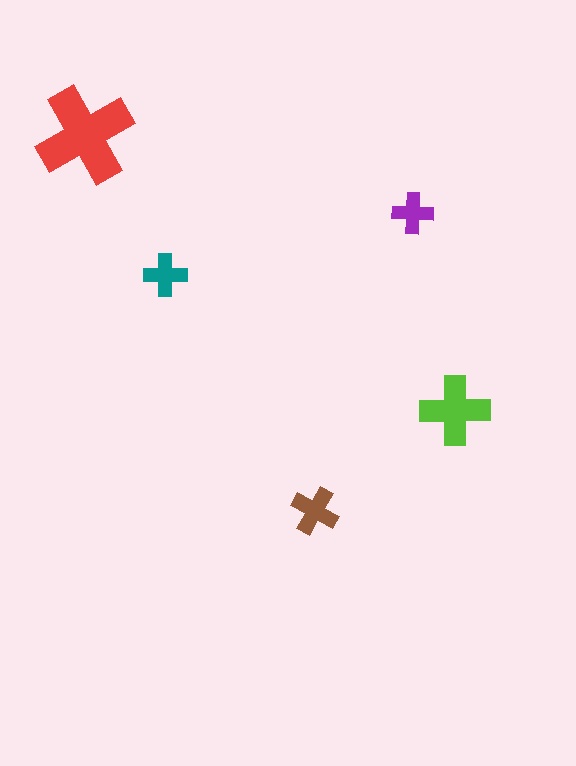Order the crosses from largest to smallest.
the red one, the lime one, the brown one, the teal one, the purple one.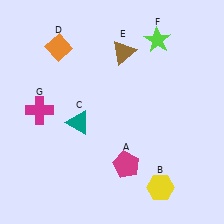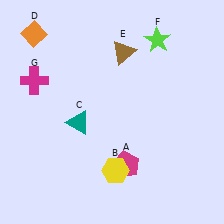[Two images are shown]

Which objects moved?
The objects that moved are: the yellow hexagon (B), the orange diamond (D), the magenta cross (G).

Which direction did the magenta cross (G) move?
The magenta cross (G) moved up.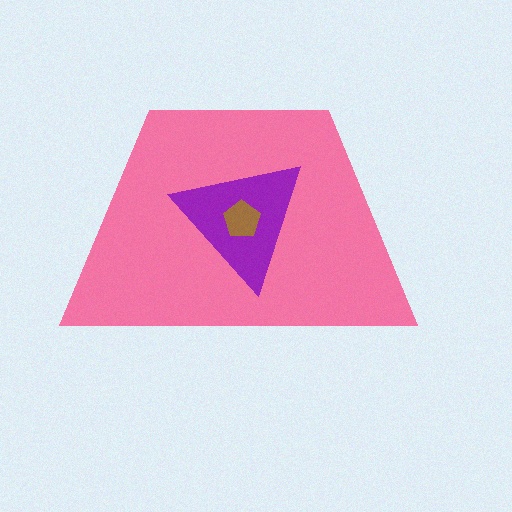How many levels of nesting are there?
3.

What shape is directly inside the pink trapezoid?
The purple triangle.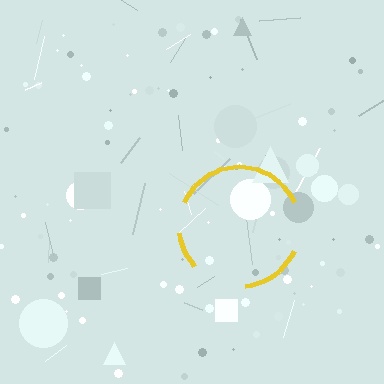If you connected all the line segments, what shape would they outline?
They would outline a circle.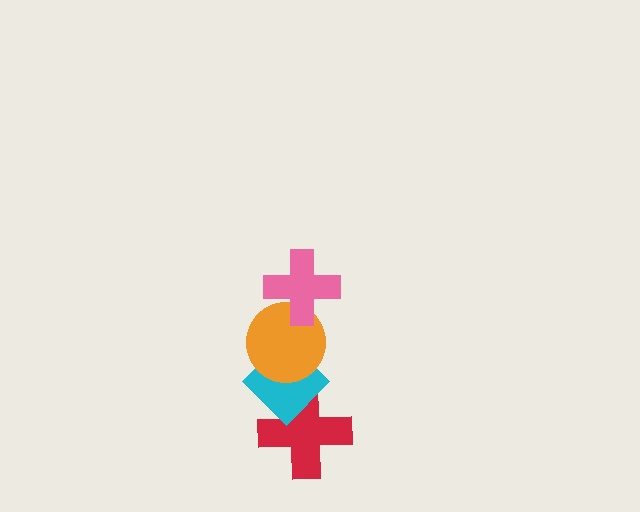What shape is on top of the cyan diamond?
The orange circle is on top of the cyan diamond.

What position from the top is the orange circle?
The orange circle is 2nd from the top.